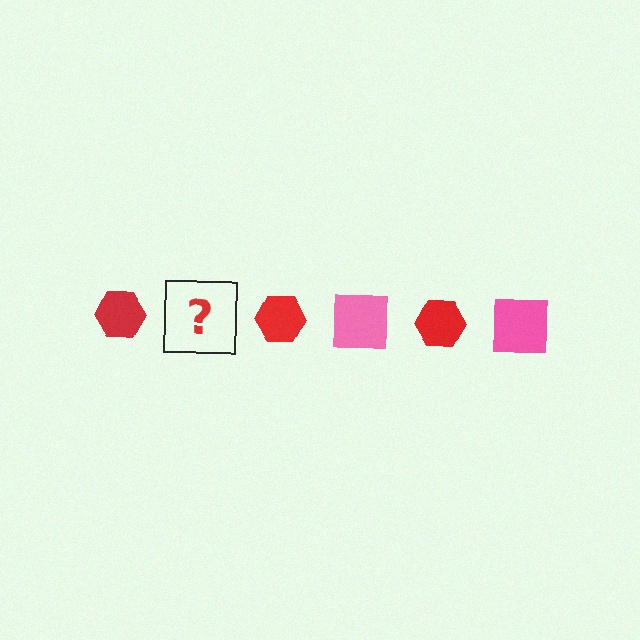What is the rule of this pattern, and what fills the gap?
The rule is that the pattern alternates between red hexagon and pink square. The gap should be filled with a pink square.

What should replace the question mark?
The question mark should be replaced with a pink square.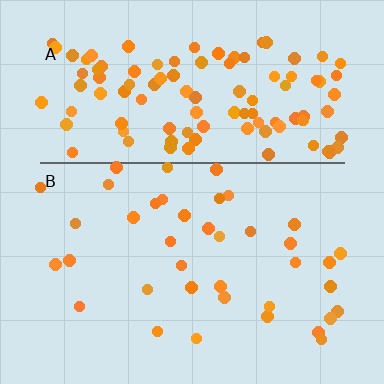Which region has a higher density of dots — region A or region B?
A (the top).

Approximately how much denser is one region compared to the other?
Approximately 3.0× — region A over region B.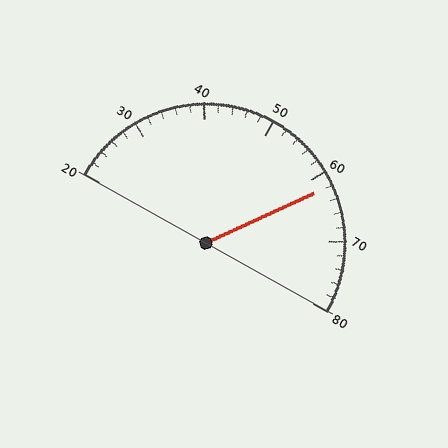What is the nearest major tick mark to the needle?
The nearest major tick mark is 60.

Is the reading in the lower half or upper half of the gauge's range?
The reading is in the upper half of the range (20 to 80).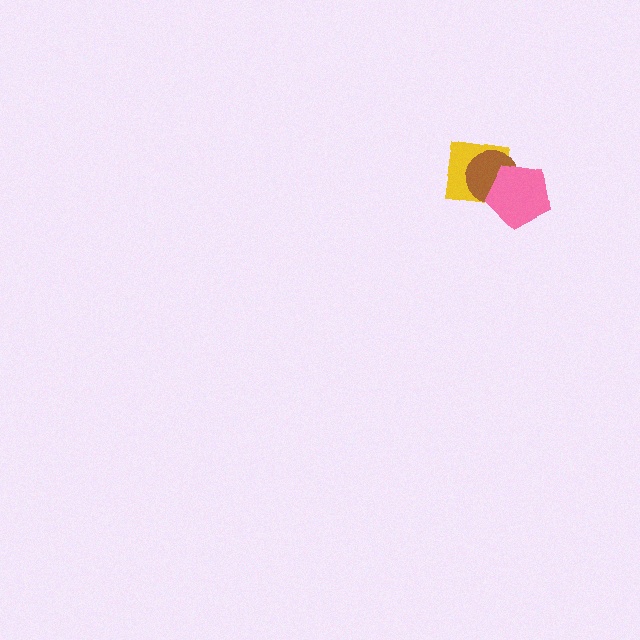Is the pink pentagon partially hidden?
No, no other shape covers it.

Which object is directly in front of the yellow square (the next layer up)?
The brown circle is directly in front of the yellow square.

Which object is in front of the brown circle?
The pink pentagon is in front of the brown circle.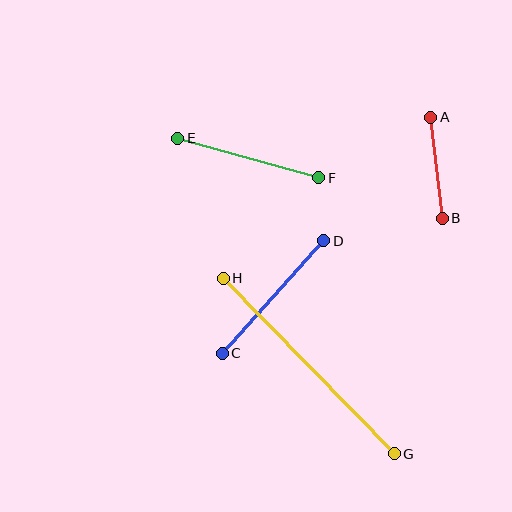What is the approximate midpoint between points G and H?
The midpoint is at approximately (309, 366) pixels.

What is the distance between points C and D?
The distance is approximately 152 pixels.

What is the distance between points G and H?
The distance is approximately 245 pixels.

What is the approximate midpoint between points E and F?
The midpoint is at approximately (248, 158) pixels.